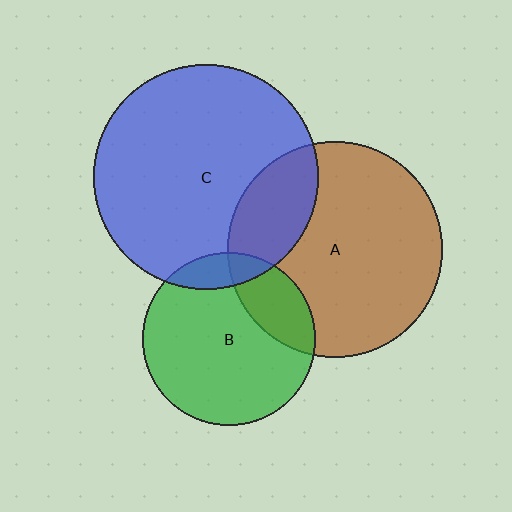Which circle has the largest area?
Circle C (blue).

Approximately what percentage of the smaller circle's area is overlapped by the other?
Approximately 10%.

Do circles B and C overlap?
Yes.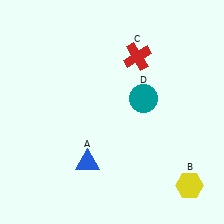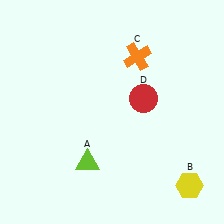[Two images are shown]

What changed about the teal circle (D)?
In Image 1, D is teal. In Image 2, it changed to red.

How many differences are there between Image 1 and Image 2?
There are 3 differences between the two images.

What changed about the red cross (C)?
In Image 1, C is red. In Image 2, it changed to orange.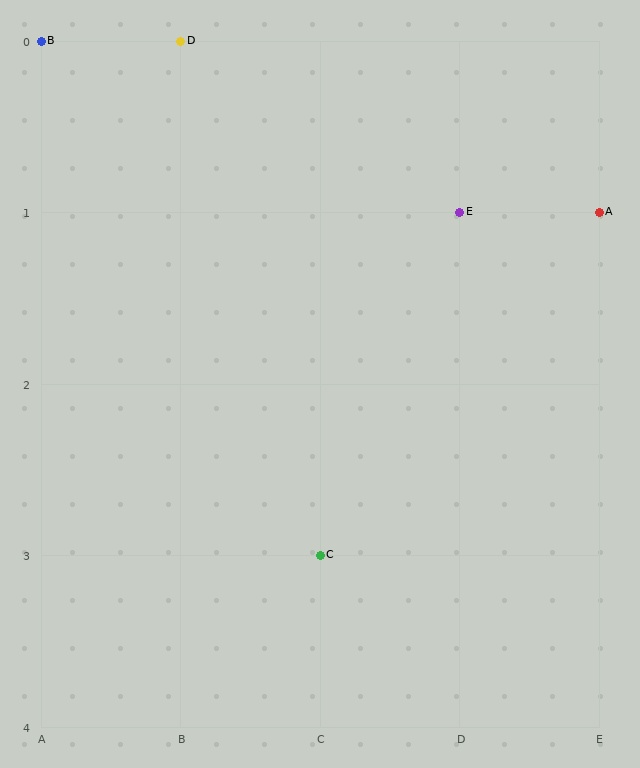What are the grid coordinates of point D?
Point D is at grid coordinates (B, 0).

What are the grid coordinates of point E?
Point E is at grid coordinates (D, 1).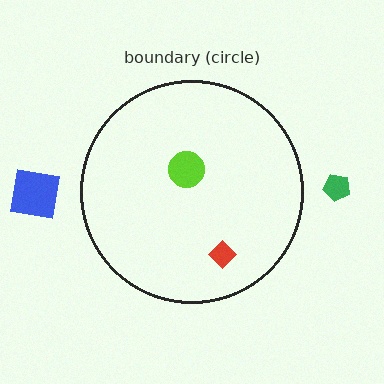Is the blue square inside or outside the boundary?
Outside.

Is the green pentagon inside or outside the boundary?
Outside.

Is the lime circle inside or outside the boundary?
Inside.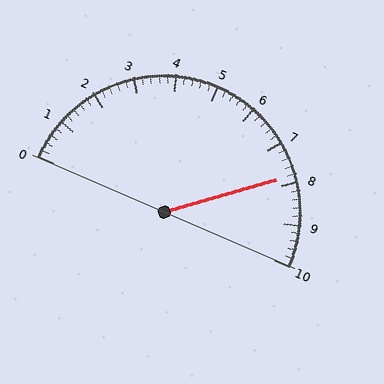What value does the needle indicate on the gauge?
The needle indicates approximately 7.8.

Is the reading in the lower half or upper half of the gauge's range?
The reading is in the upper half of the range (0 to 10).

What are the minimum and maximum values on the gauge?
The gauge ranges from 0 to 10.